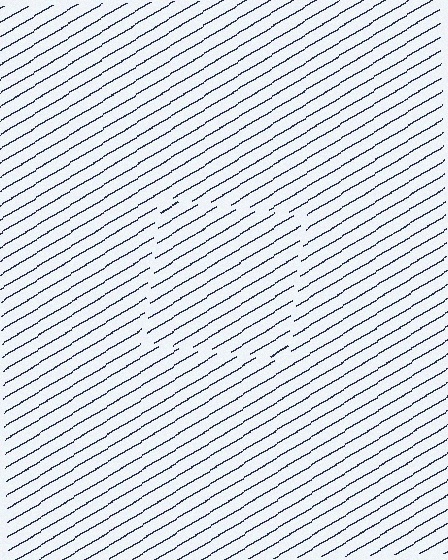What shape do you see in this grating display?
An illusory square. The interior of the shape contains the same grating, shifted by half a period — the contour is defined by the phase discontinuity where line-ends from the inner and outer gratings abut.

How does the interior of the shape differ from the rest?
The interior of the shape contains the same grating, shifted by half a period — the contour is defined by the phase discontinuity where line-ends from the inner and outer gratings abut.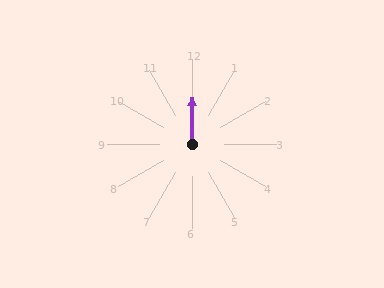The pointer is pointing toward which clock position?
Roughly 12 o'clock.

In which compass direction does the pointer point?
North.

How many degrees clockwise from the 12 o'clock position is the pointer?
Approximately 0 degrees.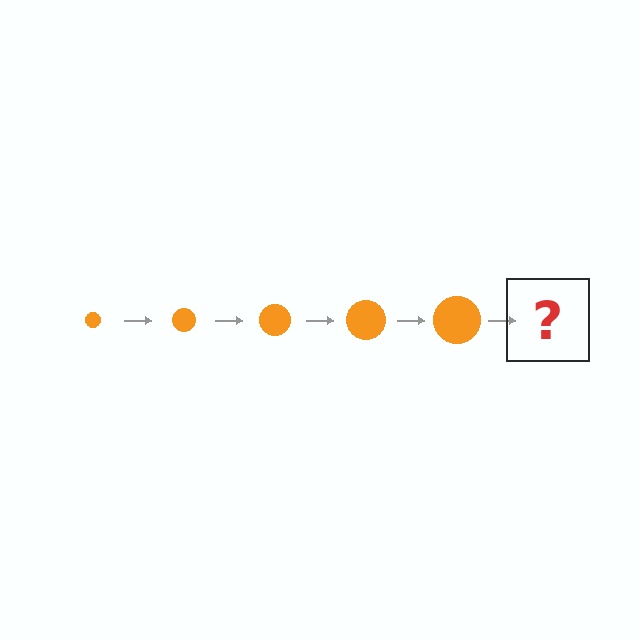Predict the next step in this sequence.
The next step is an orange circle, larger than the previous one.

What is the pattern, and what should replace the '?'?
The pattern is that the circle gets progressively larger each step. The '?' should be an orange circle, larger than the previous one.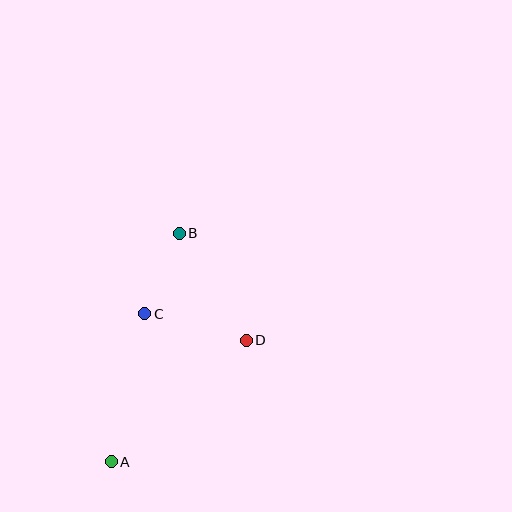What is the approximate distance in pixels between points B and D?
The distance between B and D is approximately 126 pixels.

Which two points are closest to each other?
Points B and C are closest to each other.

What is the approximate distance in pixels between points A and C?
The distance between A and C is approximately 151 pixels.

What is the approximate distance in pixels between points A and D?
The distance between A and D is approximately 181 pixels.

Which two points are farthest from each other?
Points A and B are farthest from each other.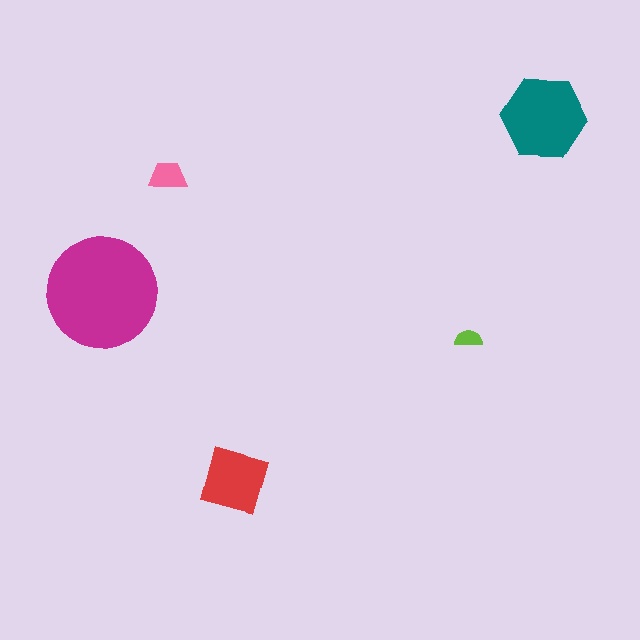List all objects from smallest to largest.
The lime semicircle, the pink trapezoid, the red square, the teal hexagon, the magenta circle.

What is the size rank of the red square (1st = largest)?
3rd.